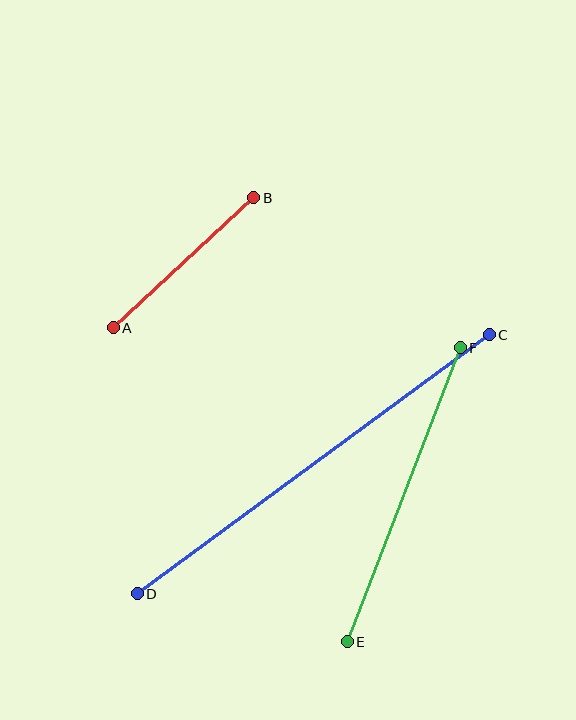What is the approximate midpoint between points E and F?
The midpoint is at approximately (404, 495) pixels.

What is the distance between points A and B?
The distance is approximately 191 pixels.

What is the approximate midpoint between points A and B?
The midpoint is at approximately (183, 263) pixels.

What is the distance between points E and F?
The distance is approximately 315 pixels.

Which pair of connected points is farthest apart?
Points C and D are farthest apart.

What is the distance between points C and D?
The distance is approximately 437 pixels.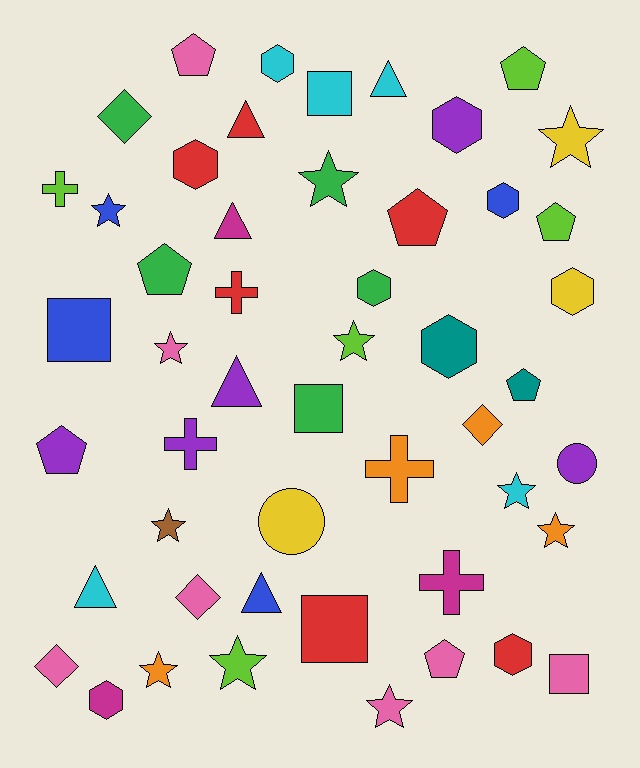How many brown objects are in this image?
There is 1 brown object.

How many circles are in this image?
There are 2 circles.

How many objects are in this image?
There are 50 objects.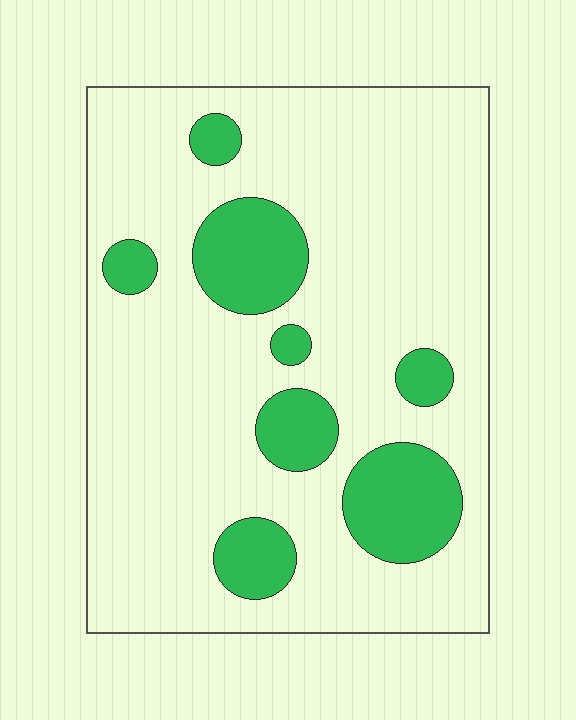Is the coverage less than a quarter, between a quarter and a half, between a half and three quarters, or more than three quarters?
Less than a quarter.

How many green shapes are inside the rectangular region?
8.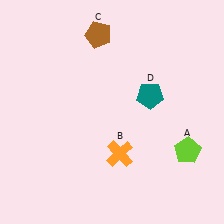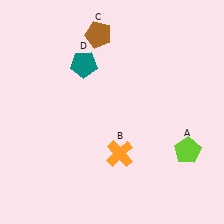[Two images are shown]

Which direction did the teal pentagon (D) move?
The teal pentagon (D) moved left.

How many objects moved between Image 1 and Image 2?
1 object moved between the two images.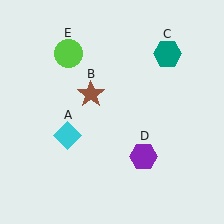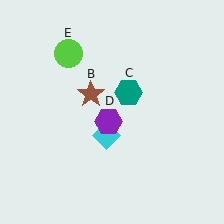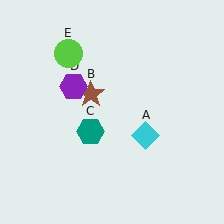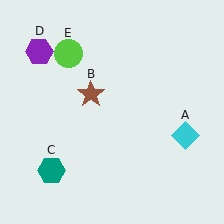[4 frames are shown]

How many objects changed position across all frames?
3 objects changed position: cyan diamond (object A), teal hexagon (object C), purple hexagon (object D).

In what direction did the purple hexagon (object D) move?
The purple hexagon (object D) moved up and to the left.